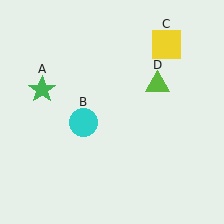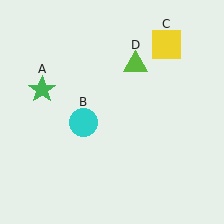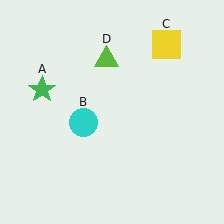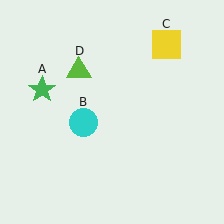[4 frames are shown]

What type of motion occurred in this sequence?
The lime triangle (object D) rotated counterclockwise around the center of the scene.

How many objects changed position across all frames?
1 object changed position: lime triangle (object D).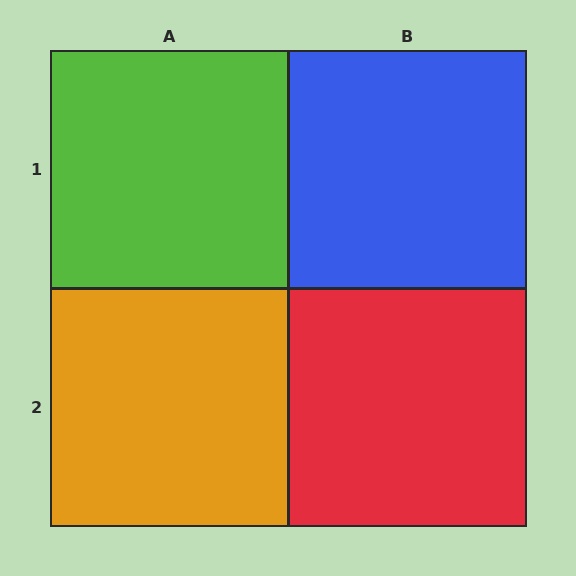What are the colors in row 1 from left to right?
Lime, blue.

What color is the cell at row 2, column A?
Orange.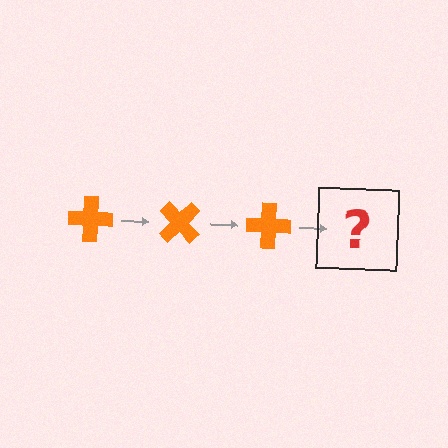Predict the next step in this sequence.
The next step is an orange cross rotated 135 degrees.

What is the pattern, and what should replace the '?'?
The pattern is that the cross rotates 45 degrees each step. The '?' should be an orange cross rotated 135 degrees.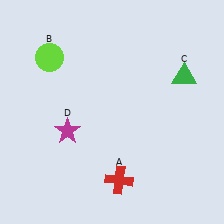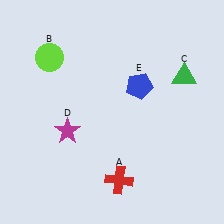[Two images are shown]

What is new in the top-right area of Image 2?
A blue pentagon (E) was added in the top-right area of Image 2.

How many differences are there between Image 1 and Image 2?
There is 1 difference between the two images.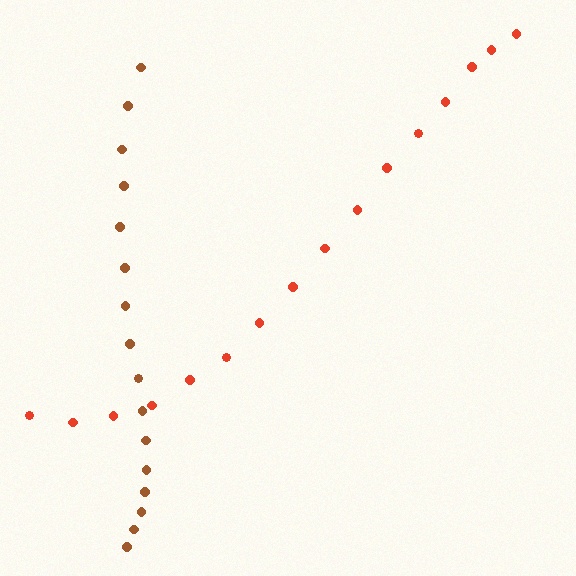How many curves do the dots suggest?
There are 2 distinct paths.